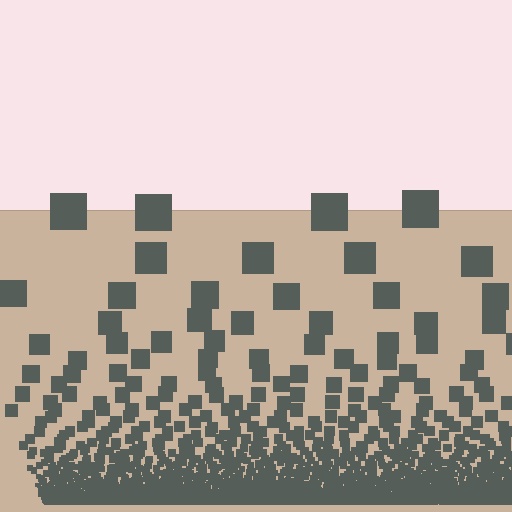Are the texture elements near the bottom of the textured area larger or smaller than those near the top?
Smaller. The gradient is inverted — elements near the bottom are smaller and denser.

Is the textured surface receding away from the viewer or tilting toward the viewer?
The surface appears to tilt toward the viewer. Texture elements get larger and sparser toward the top.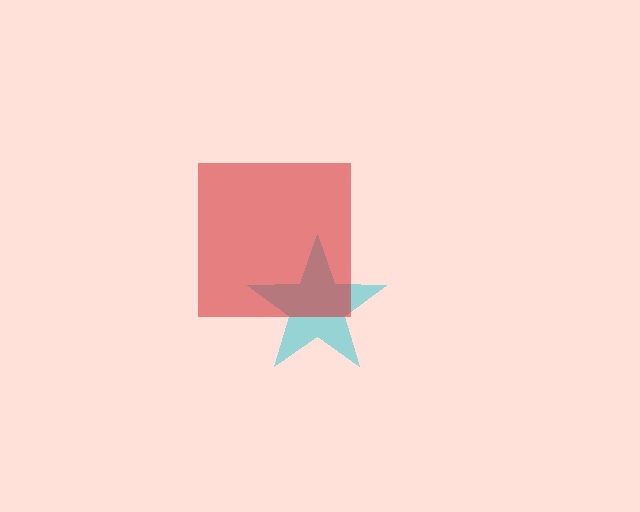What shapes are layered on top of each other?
The layered shapes are: a cyan star, a red square.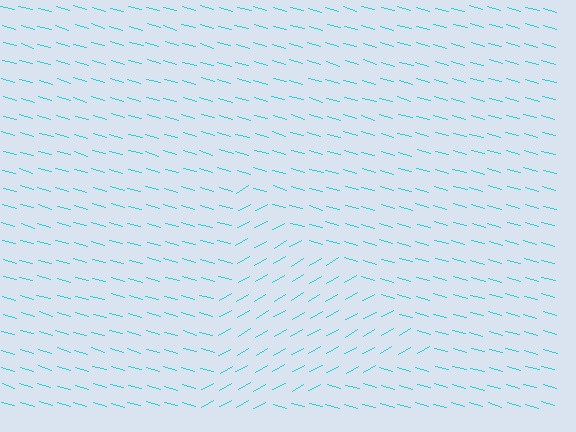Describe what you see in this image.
The image is filled with small cyan line segments. A triangle region in the image has lines oriented differently from the surrounding lines, creating a visible texture boundary.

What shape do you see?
I see a triangle.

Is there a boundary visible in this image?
Yes, there is a texture boundary formed by a change in line orientation.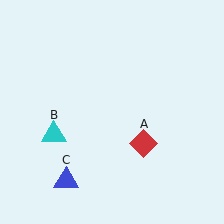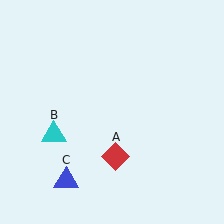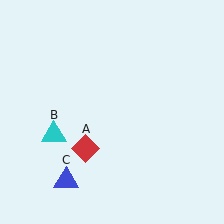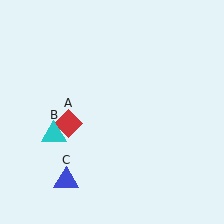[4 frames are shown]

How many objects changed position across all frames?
1 object changed position: red diamond (object A).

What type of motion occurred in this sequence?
The red diamond (object A) rotated clockwise around the center of the scene.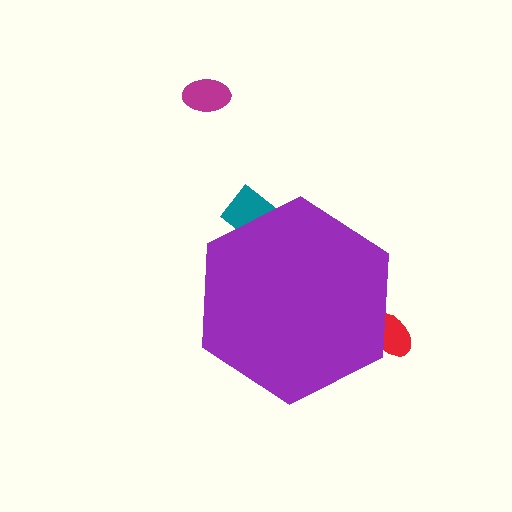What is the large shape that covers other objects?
A purple hexagon.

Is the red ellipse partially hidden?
Yes, the red ellipse is partially hidden behind the purple hexagon.